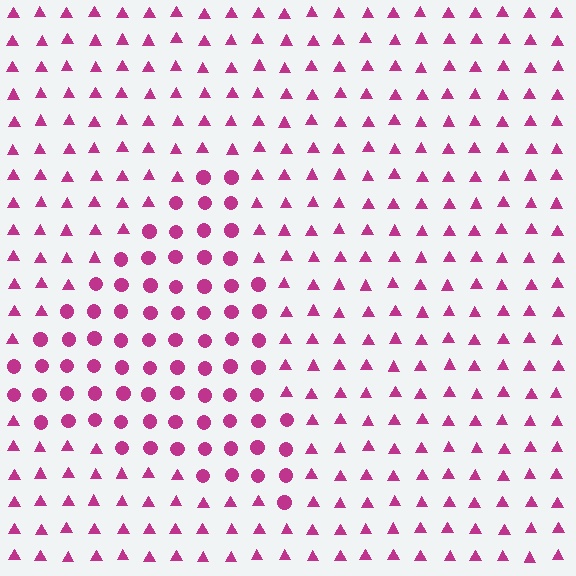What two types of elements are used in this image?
The image uses circles inside the triangle region and triangles outside it.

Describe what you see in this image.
The image is filled with small magenta elements arranged in a uniform grid. A triangle-shaped region contains circles, while the surrounding area contains triangles. The boundary is defined purely by the change in element shape.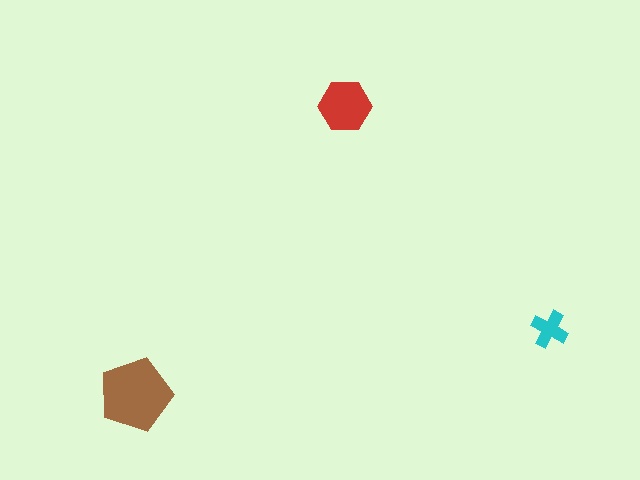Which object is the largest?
The brown pentagon.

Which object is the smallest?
The cyan cross.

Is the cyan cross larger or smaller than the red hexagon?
Smaller.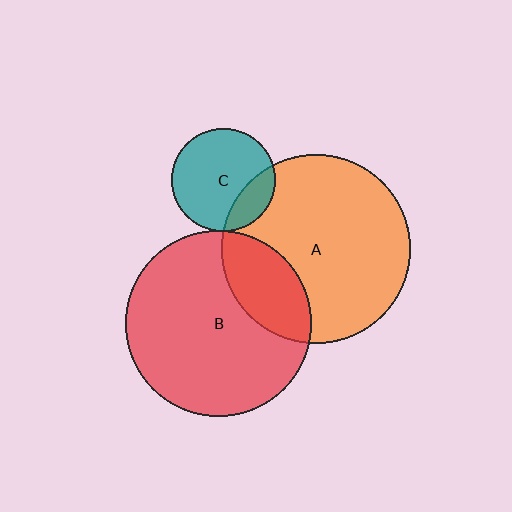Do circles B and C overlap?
Yes.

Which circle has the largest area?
Circle A (orange).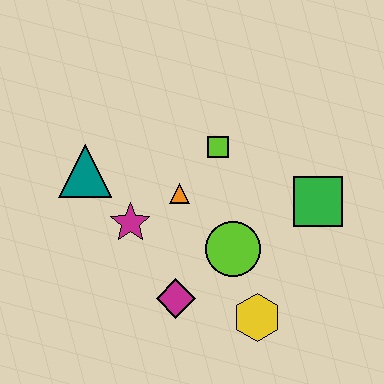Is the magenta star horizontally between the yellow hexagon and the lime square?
No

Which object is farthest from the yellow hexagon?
The teal triangle is farthest from the yellow hexagon.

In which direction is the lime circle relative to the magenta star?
The lime circle is to the right of the magenta star.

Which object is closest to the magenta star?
The orange triangle is closest to the magenta star.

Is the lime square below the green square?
No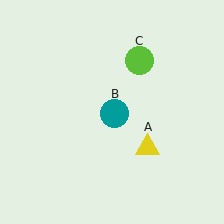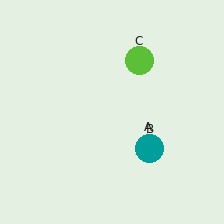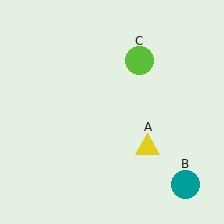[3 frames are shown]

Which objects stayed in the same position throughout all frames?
Yellow triangle (object A) and lime circle (object C) remained stationary.